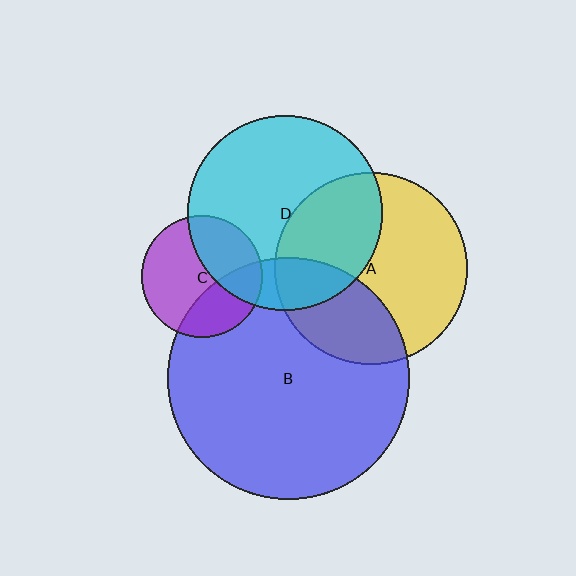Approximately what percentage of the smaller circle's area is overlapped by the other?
Approximately 35%.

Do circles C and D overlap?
Yes.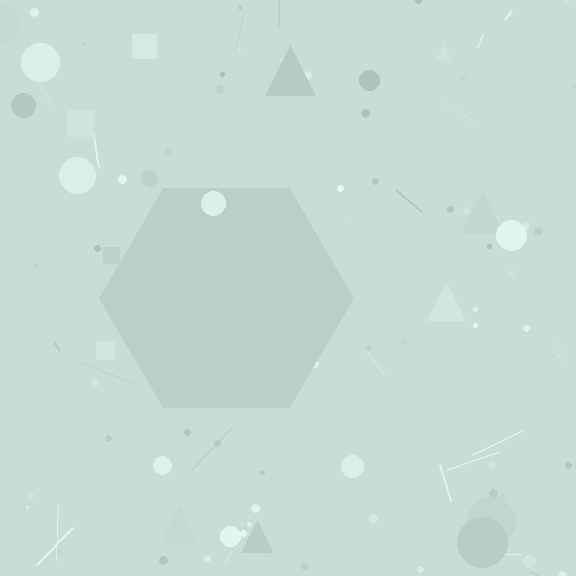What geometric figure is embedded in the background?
A hexagon is embedded in the background.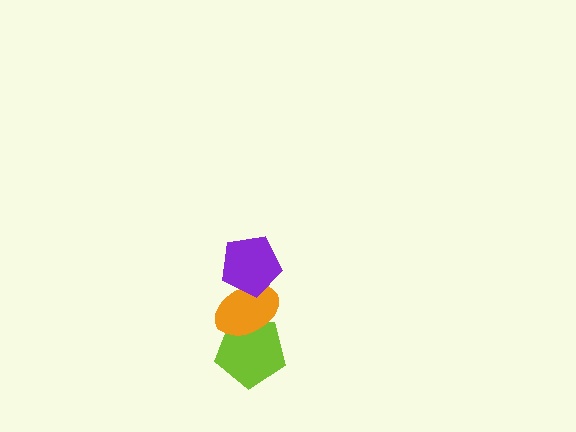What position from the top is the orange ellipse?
The orange ellipse is 2nd from the top.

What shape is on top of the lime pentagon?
The orange ellipse is on top of the lime pentagon.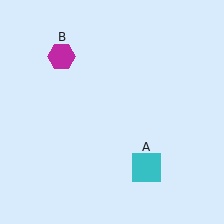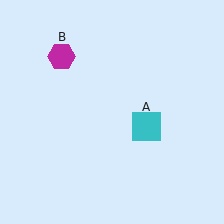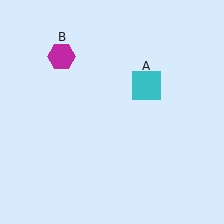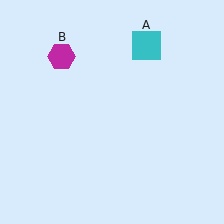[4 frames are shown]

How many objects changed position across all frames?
1 object changed position: cyan square (object A).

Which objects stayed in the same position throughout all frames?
Magenta hexagon (object B) remained stationary.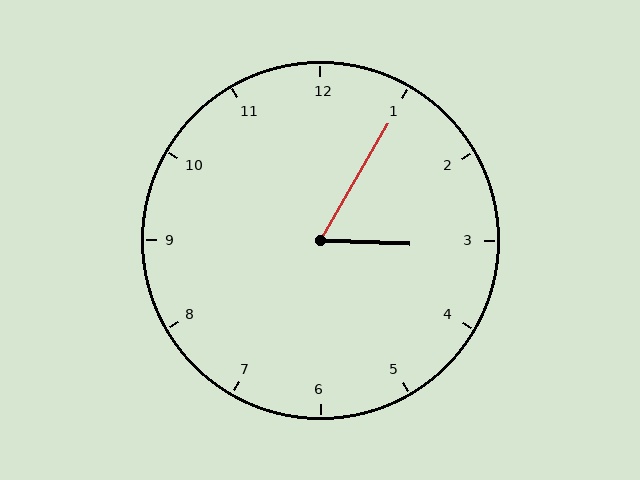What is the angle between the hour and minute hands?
Approximately 62 degrees.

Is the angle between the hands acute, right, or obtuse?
It is acute.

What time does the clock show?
3:05.